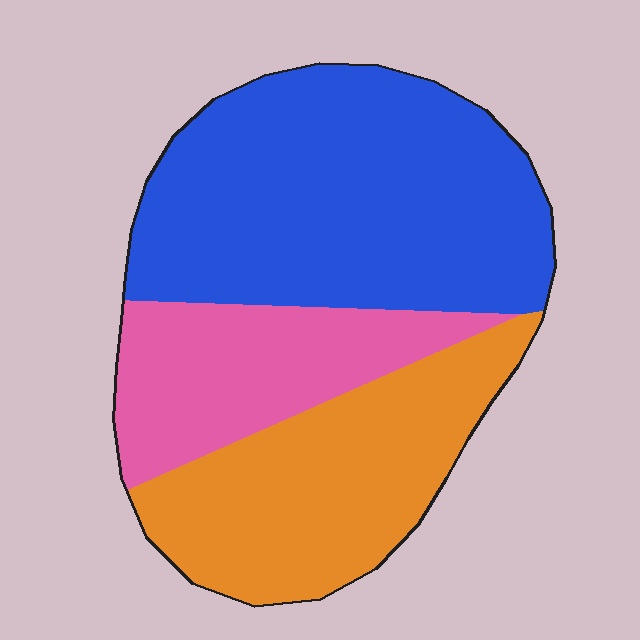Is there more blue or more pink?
Blue.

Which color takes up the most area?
Blue, at roughly 50%.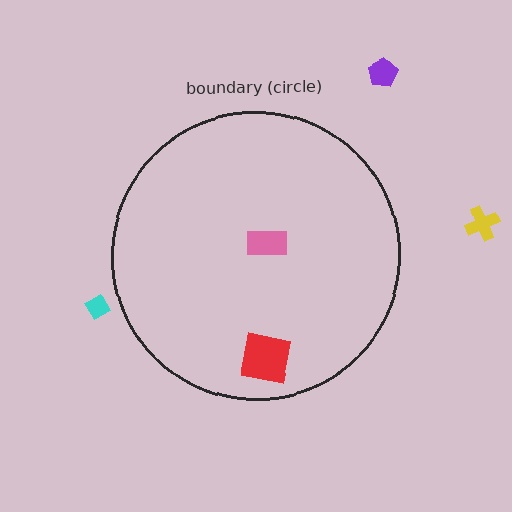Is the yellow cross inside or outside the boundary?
Outside.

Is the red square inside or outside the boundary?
Inside.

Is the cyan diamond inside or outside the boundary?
Outside.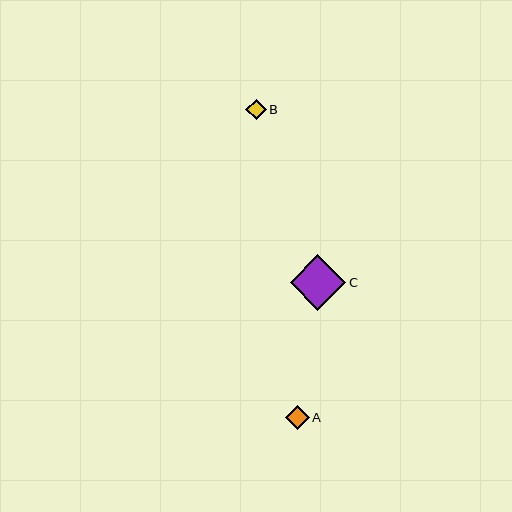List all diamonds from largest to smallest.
From largest to smallest: C, A, B.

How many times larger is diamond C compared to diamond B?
Diamond C is approximately 2.7 times the size of diamond B.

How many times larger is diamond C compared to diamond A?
Diamond C is approximately 2.4 times the size of diamond A.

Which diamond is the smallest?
Diamond B is the smallest with a size of approximately 20 pixels.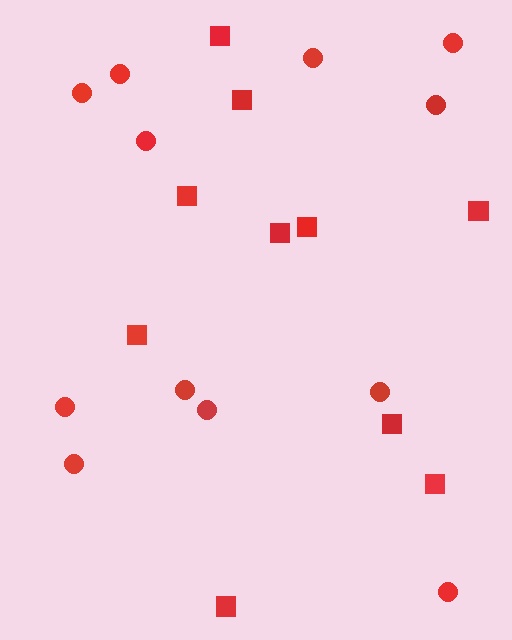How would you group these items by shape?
There are 2 groups: one group of circles (12) and one group of squares (10).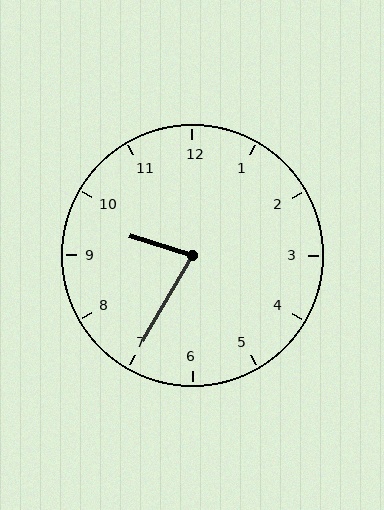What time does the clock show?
9:35.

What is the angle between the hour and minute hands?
Approximately 78 degrees.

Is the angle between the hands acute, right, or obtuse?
It is acute.